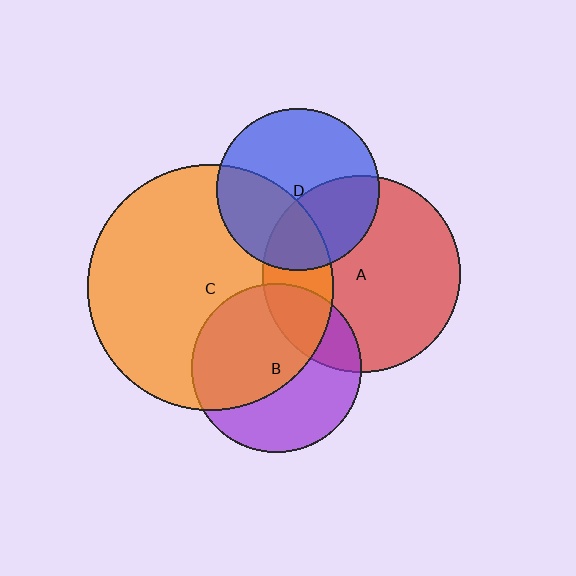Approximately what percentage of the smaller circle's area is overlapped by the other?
Approximately 35%.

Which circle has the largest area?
Circle C (orange).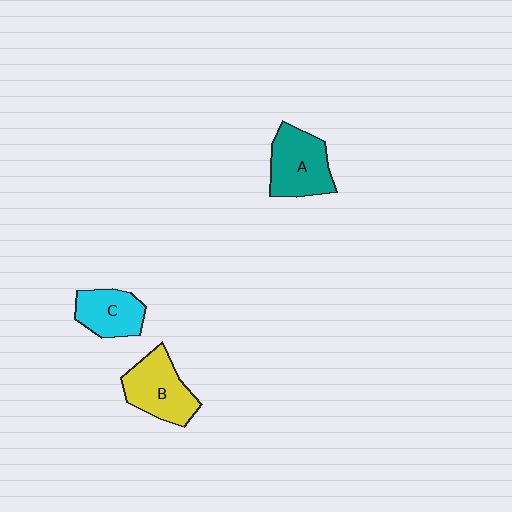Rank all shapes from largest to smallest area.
From largest to smallest: A (teal), B (yellow), C (cyan).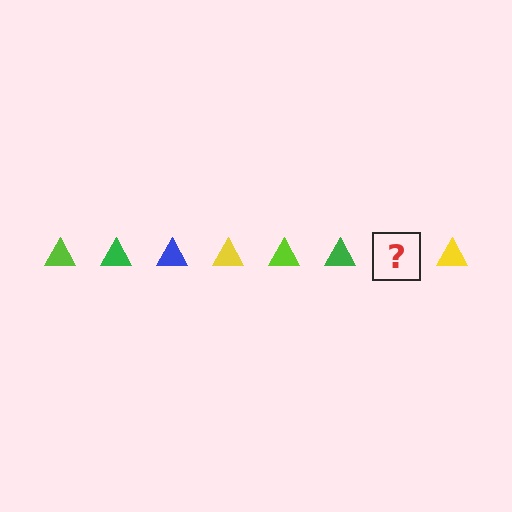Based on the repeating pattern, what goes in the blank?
The blank should be a blue triangle.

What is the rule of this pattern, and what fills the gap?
The rule is that the pattern cycles through lime, green, blue, yellow triangles. The gap should be filled with a blue triangle.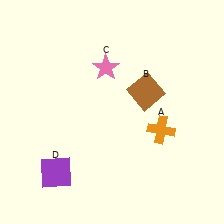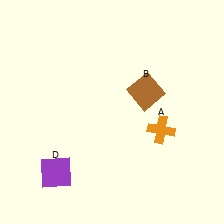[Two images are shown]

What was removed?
The pink star (C) was removed in Image 2.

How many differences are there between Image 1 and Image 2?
There is 1 difference between the two images.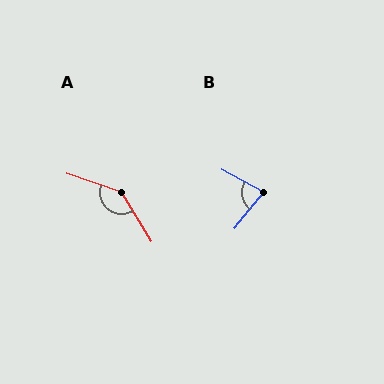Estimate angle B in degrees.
Approximately 80 degrees.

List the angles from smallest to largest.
B (80°), A (140°).